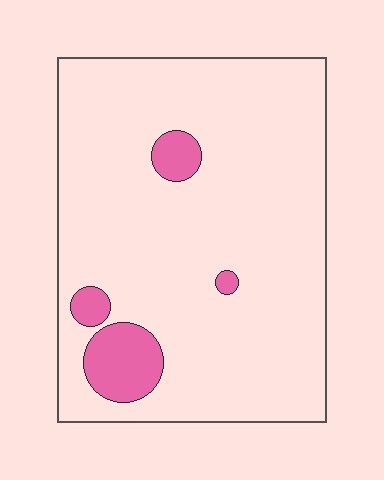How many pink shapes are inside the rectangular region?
4.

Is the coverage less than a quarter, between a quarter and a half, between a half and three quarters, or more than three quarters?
Less than a quarter.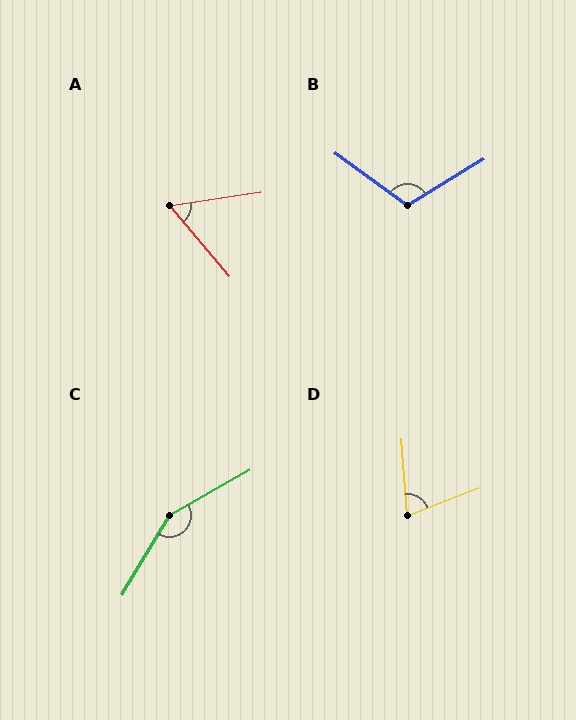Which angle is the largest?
C, at approximately 150 degrees.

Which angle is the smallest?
A, at approximately 58 degrees.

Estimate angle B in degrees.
Approximately 113 degrees.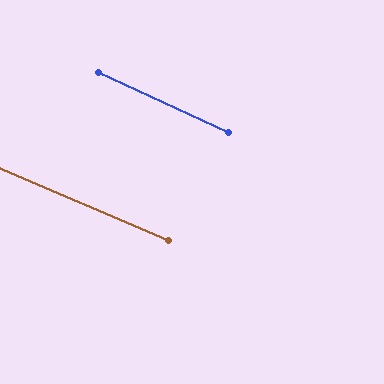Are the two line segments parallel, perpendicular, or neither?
Parallel — their directions differ by only 1.8°.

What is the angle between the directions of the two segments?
Approximately 2 degrees.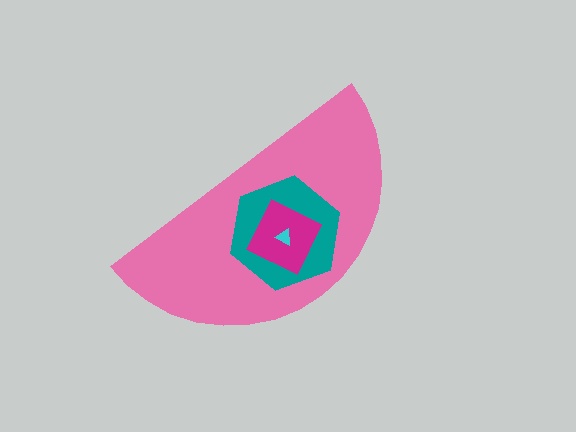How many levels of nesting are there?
4.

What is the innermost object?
The cyan triangle.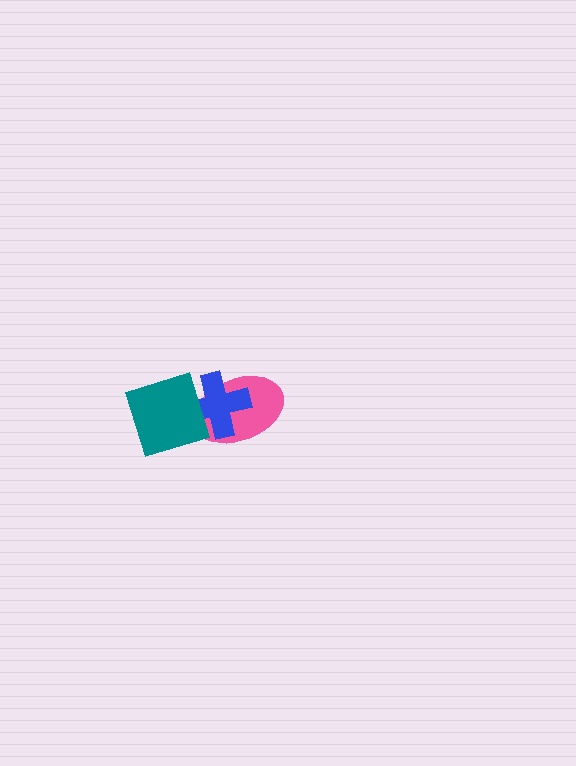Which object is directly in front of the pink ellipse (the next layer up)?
The blue cross is directly in front of the pink ellipse.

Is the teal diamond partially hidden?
No, no other shape covers it.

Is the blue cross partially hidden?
Yes, it is partially covered by another shape.